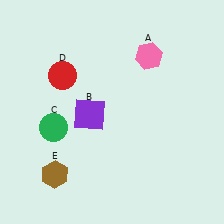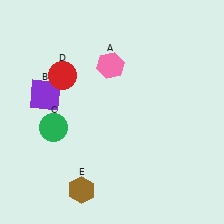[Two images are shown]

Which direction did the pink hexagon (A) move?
The pink hexagon (A) moved left.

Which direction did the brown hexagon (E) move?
The brown hexagon (E) moved right.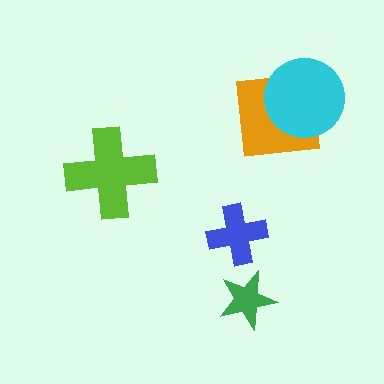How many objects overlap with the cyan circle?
1 object overlaps with the cyan circle.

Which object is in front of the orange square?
The cyan circle is in front of the orange square.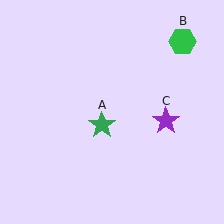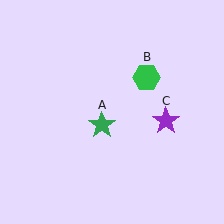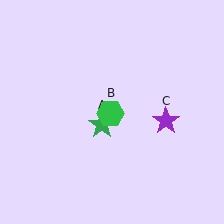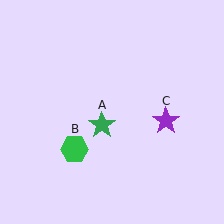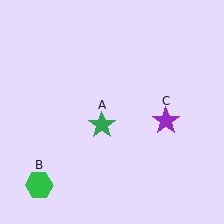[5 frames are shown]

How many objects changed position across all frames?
1 object changed position: green hexagon (object B).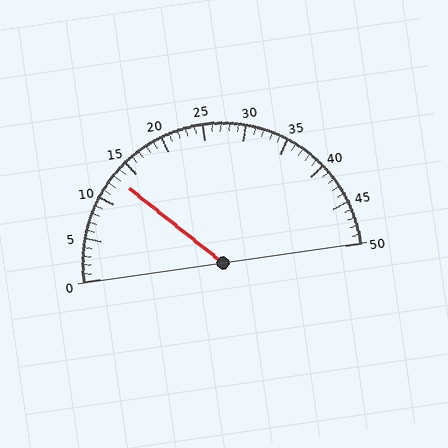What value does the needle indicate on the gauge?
The needle indicates approximately 13.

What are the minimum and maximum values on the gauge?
The gauge ranges from 0 to 50.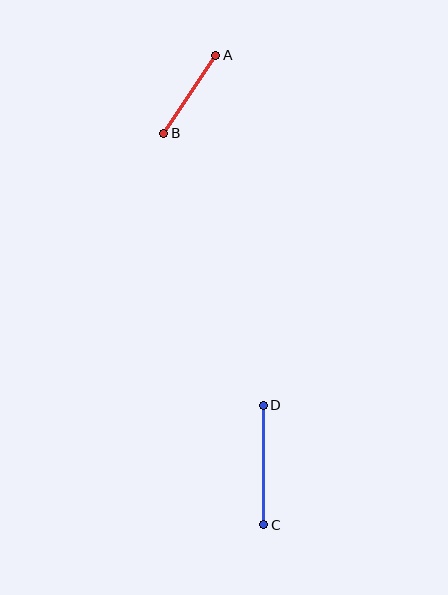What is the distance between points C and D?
The distance is approximately 119 pixels.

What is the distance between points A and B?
The distance is approximately 94 pixels.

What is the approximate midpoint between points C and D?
The midpoint is at approximately (263, 465) pixels.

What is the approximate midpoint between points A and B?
The midpoint is at approximately (190, 94) pixels.